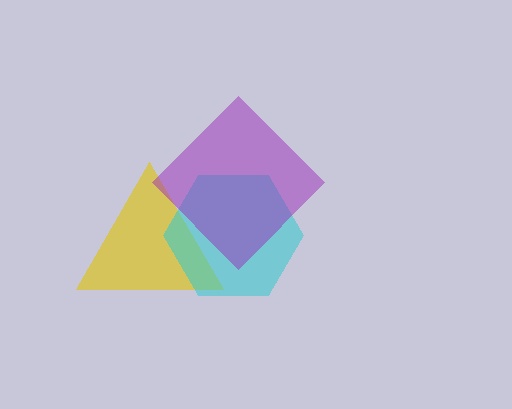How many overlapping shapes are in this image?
There are 3 overlapping shapes in the image.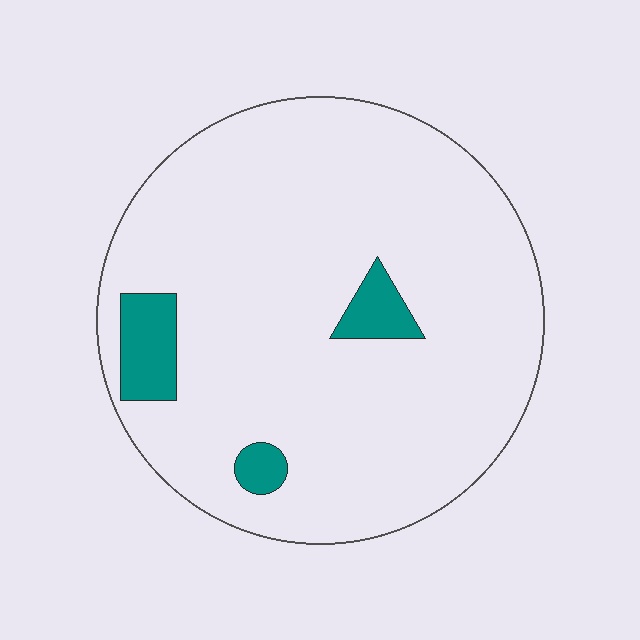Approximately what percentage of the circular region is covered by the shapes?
Approximately 10%.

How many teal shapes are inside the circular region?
3.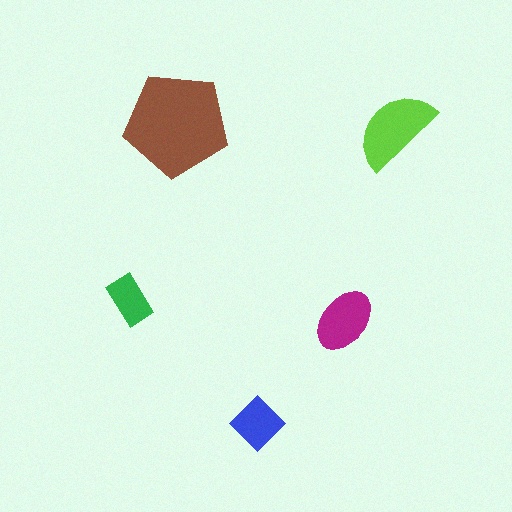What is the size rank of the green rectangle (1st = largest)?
5th.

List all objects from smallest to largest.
The green rectangle, the blue diamond, the magenta ellipse, the lime semicircle, the brown pentagon.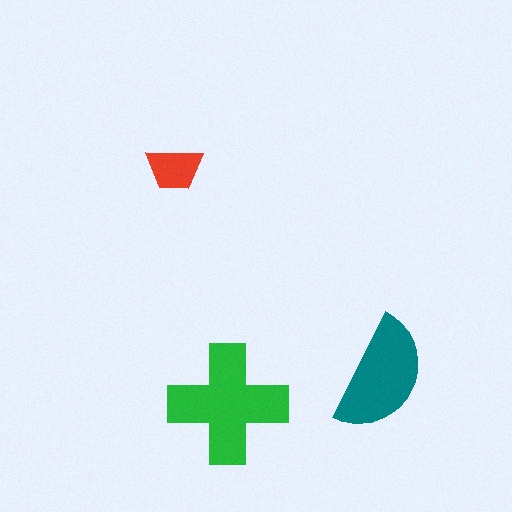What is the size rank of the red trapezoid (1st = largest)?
3rd.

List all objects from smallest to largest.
The red trapezoid, the teal semicircle, the green cross.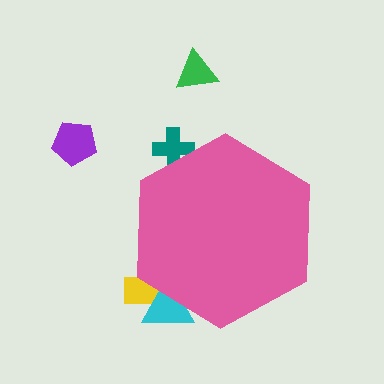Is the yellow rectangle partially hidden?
Yes, the yellow rectangle is partially hidden behind the pink hexagon.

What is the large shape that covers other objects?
A pink hexagon.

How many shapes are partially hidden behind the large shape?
3 shapes are partially hidden.